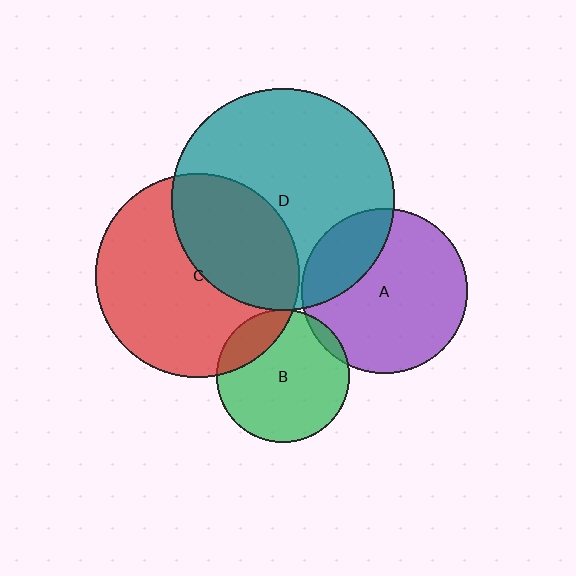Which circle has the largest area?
Circle D (teal).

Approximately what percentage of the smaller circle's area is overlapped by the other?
Approximately 40%.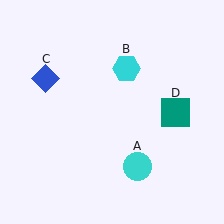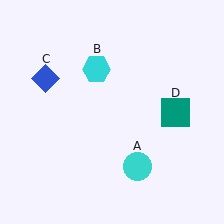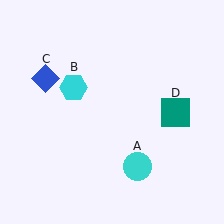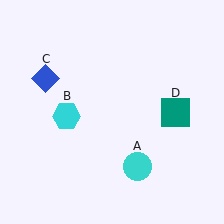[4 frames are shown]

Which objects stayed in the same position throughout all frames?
Cyan circle (object A) and blue diamond (object C) and teal square (object D) remained stationary.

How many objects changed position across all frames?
1 object changed position: cyan hexagon (object B).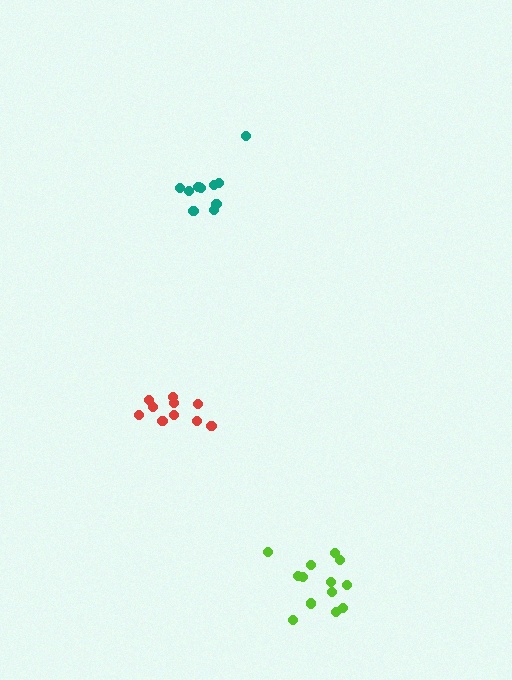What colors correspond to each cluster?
The clusters are colored: lime, red, teal.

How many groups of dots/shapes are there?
There are 3 groups.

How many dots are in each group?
Group 1: 13 dots, Group 2: 10 dots, Group 3: 10 dots (33 total).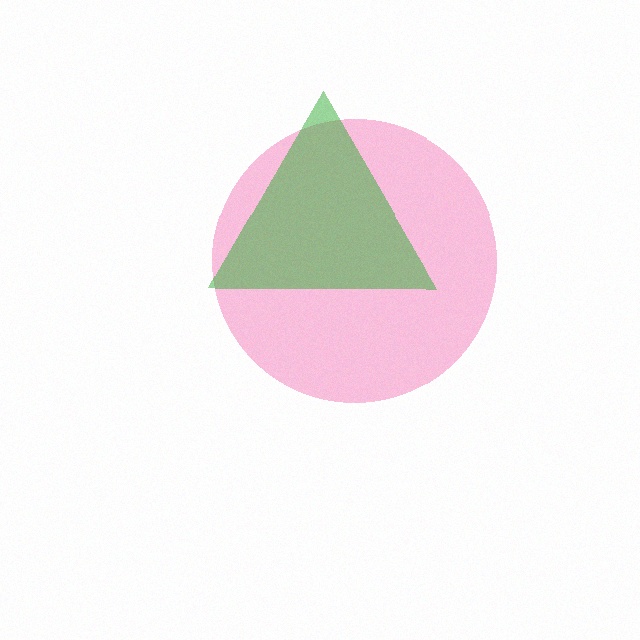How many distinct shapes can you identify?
There are 2 distinct shapes: a pink circle, a green triangle.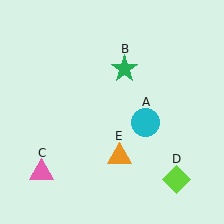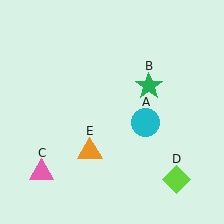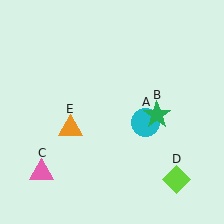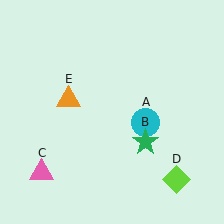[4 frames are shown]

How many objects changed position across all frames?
2 objects changed position: green star (object B), orange triangle (object E).